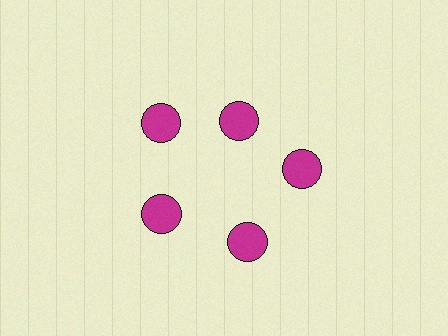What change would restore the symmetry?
The symmetry would be restored by moving it outward, back onto the ring so that all 5 circles sit at equal angles and equal distance from the center.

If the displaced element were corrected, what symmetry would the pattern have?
It would have 5-fold rotational symmetry — the pattern would map onto itself every 72 degrees.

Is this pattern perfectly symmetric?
No. The 5 magenta circles are arranged in a ring, but one element near the 1 o'clock position is pulled inward toward the center, breaking the 5-fold rotational symmetry.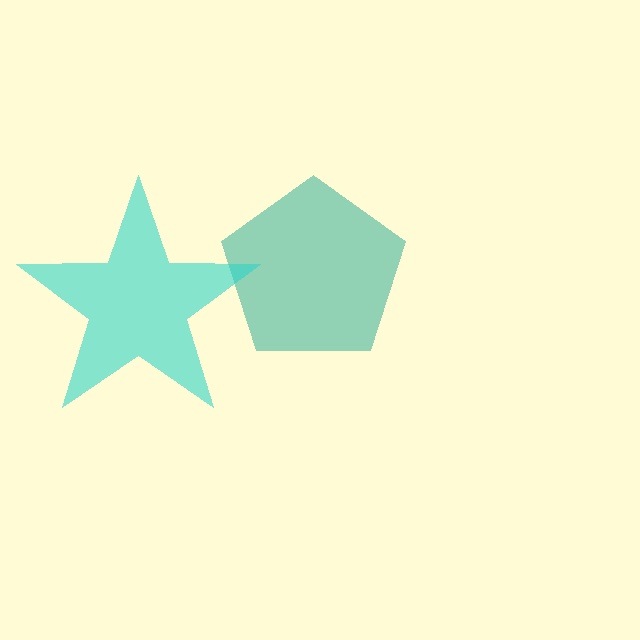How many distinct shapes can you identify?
There are 2 distinct shapes: a teal pentagon, a cyan star.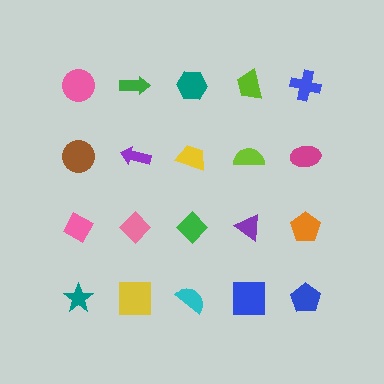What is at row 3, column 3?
A green diamond.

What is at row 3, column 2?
A pink diamond.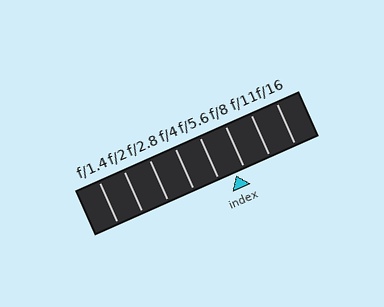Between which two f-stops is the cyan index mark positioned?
The index mark is between f/5.6 and f/8.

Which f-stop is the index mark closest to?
The index mark is closest to f/8.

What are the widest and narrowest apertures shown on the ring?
The widest aperture shown is f/1.4 and the narrowest is f/16.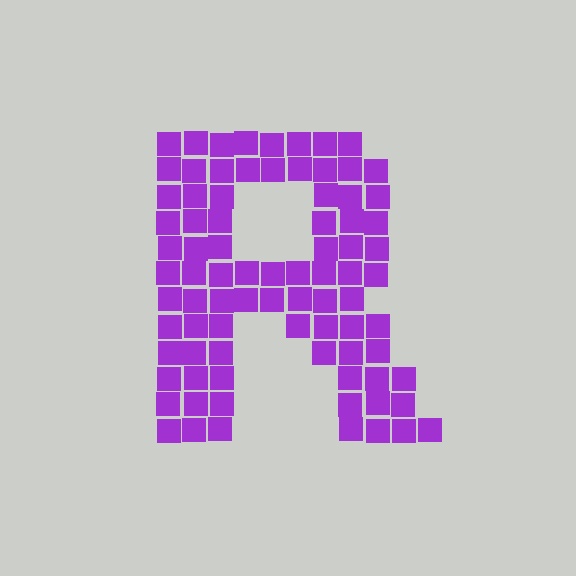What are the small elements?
The small elements are squares.